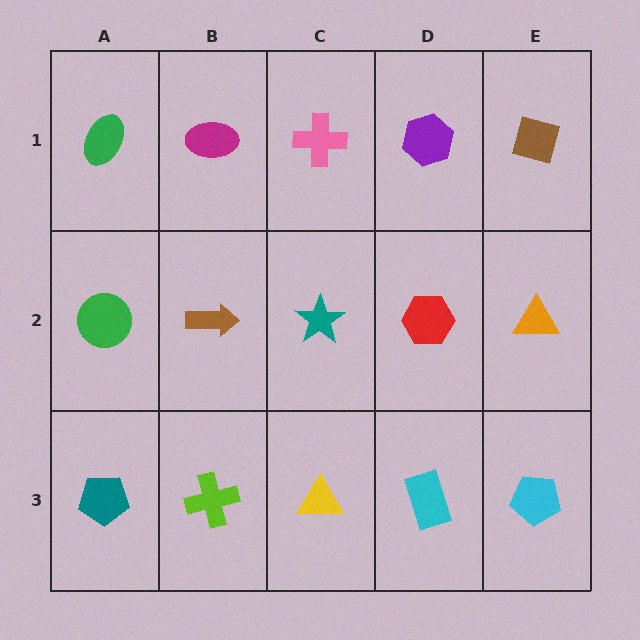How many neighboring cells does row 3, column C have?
3.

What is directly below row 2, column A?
A teal pentagon.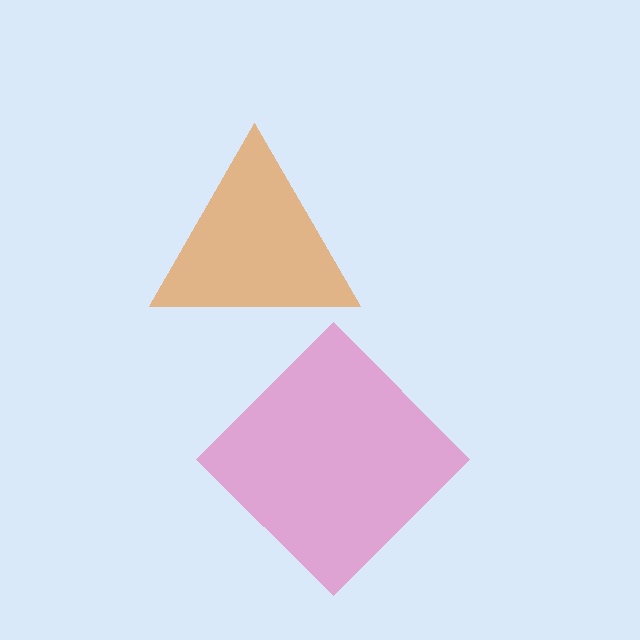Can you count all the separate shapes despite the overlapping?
Yes, there are 2 separate shapes.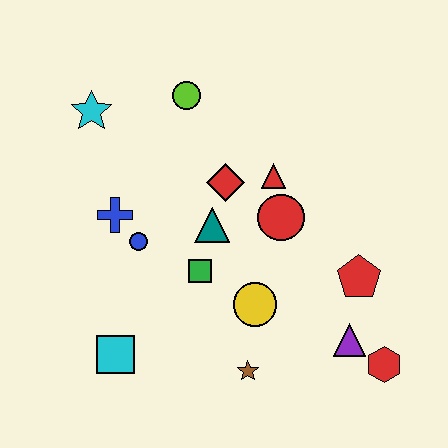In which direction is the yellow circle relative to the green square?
The yellow circle is to the right of the green square.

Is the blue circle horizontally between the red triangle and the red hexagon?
No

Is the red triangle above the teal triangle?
Yes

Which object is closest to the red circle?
The red triangle is closest to the red circle.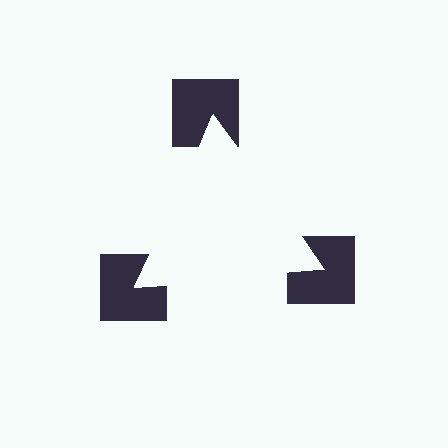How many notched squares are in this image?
There are 3 — one at each vertex of the illusory triangle.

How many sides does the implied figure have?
3 sides.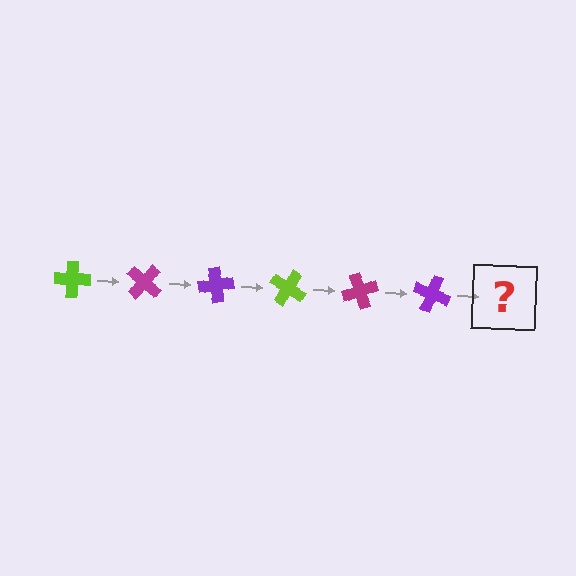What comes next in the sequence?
The next element should be a lime cross, rotated 240 degrees from the start.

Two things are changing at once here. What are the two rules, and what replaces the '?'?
The two rules are that it rotates 40 degrees each step and the color cycles through lime, magenta, and purple. The '?' should be a lime cross, rotated 240 degrees from the start.